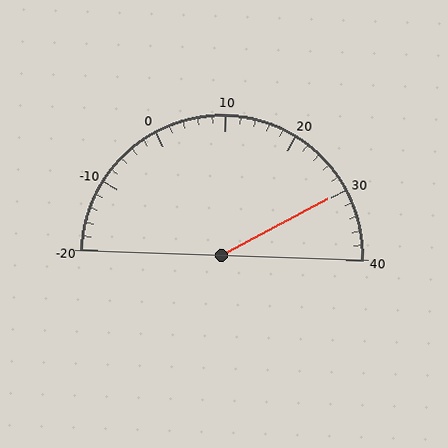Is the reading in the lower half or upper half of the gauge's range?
The reading is in the upper half of the range (-20 to 40).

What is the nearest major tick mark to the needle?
The nearest major tick mark is 30.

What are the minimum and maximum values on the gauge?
The gauge ranges from -20 to 40.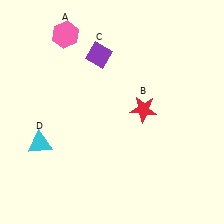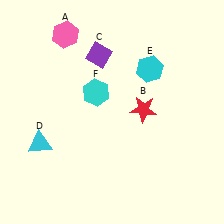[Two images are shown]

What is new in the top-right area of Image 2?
A cyan hexagon (E) was added in the top-right area of Image 2.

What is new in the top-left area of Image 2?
A cyan hexagon (F) was added in the top-left area of Image 2.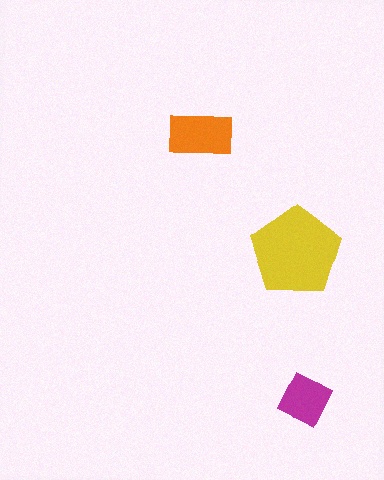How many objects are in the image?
There are 3 objects in the image.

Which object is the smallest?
The magenta diamond.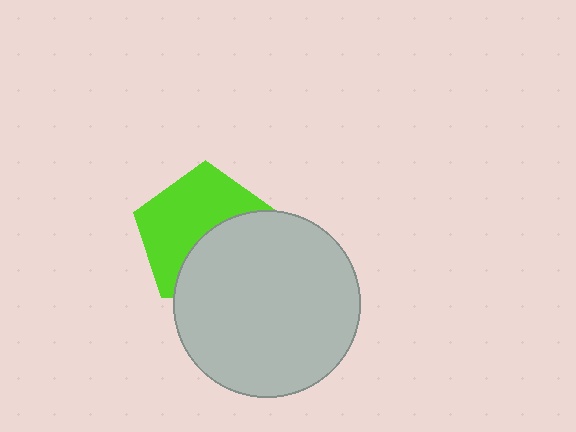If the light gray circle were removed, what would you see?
You would see the complete lime pentagon.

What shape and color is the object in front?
The object in front is a light gray circle.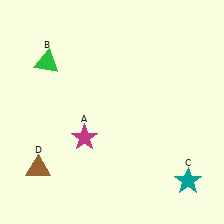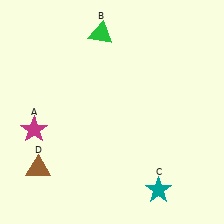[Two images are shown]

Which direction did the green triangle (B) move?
The green triangle (B) moved right.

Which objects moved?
The objects that moved are: the magenta star (A), the green triangle (B), the teal star (C).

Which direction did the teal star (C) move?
The teal star (C) moved left.